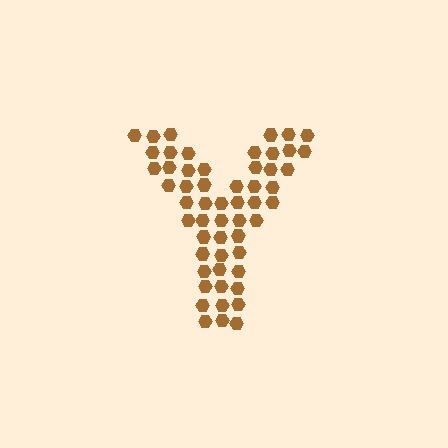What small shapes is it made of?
It is made of small hexagons.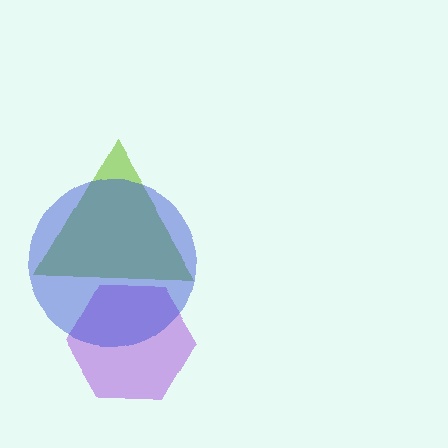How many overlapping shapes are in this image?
There are 3 overlapping shapes in the image.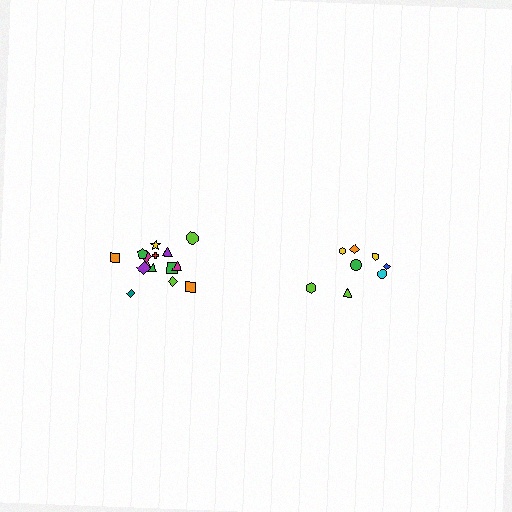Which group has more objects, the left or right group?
The left group.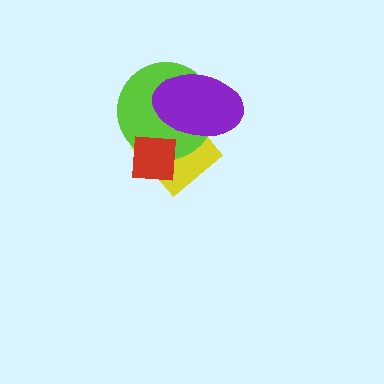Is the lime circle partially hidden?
Yes, it is partially covered by another shape.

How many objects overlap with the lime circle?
3 objects overlap with the lime circle.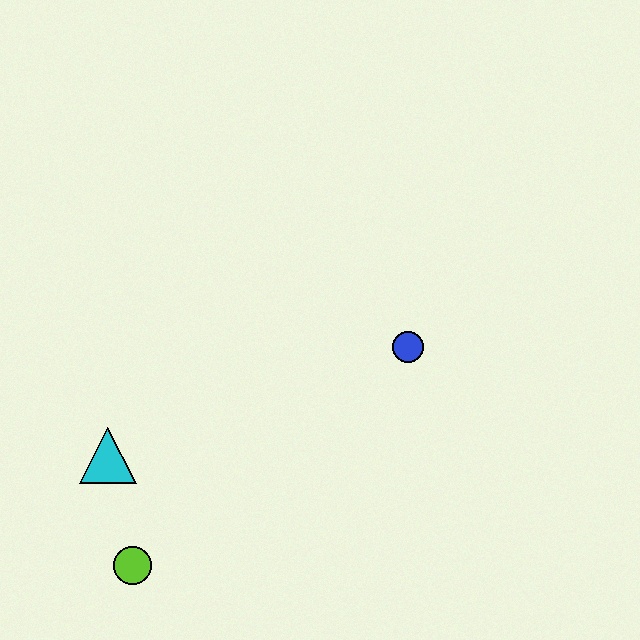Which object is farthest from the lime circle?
The blue circle is farthest from the lime circle.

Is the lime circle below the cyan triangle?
Yes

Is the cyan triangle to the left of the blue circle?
Yes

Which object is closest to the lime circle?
The cyan triangle is closest to the lime circle.